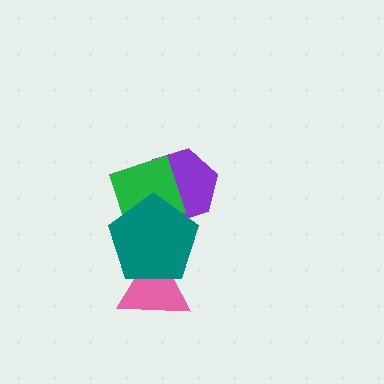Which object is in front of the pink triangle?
The teal pentagon is in front of the pink triangle.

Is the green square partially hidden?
Yes, it is partially covered by another shape.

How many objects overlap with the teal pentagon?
3 objects overlap with the teal pentagon.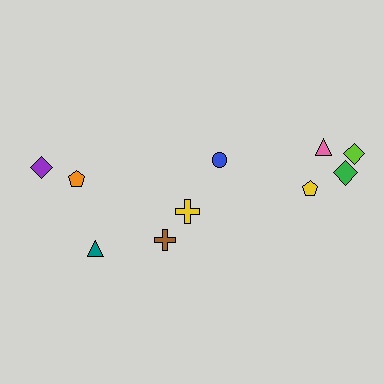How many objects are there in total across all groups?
There are 10 objects.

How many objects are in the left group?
There are 4 objects.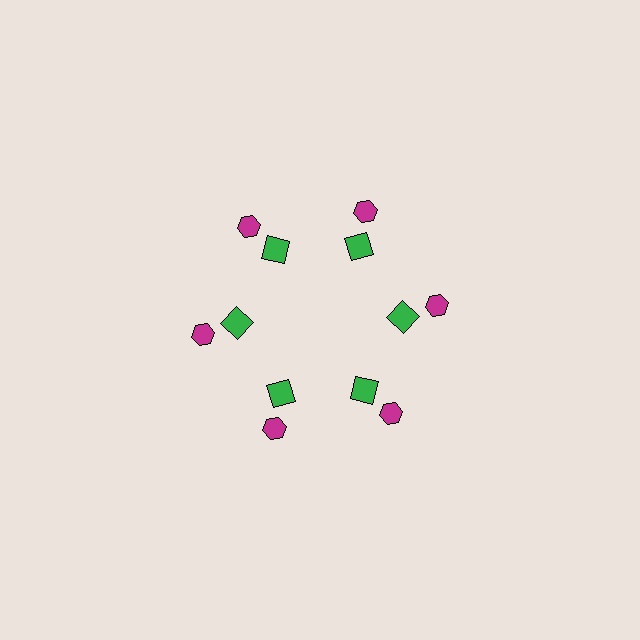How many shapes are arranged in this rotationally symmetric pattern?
There are 12 shapes, arranged in 6 groups of 2.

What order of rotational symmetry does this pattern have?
This pattern has 6-fold rotational symmetry.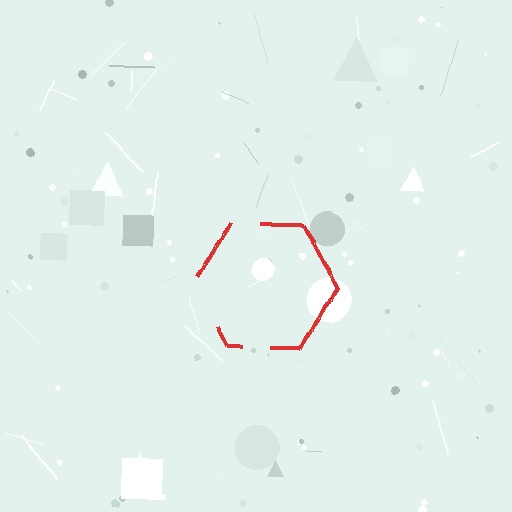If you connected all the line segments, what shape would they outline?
They would outline a hexagon.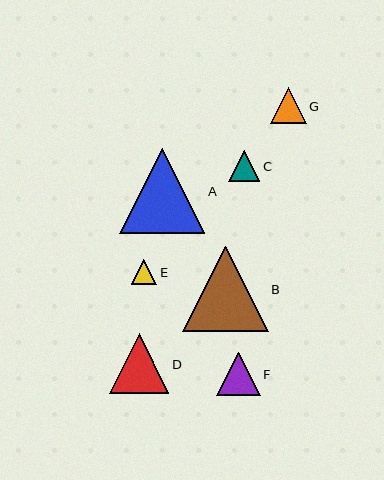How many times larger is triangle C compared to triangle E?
Triangle C is approximately 1.2 times the size of triangle E.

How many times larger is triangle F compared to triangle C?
Triangle F is approximately 1.4 times the size of triangle C.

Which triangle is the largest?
Triangle B is the largest with a size of approximately 85 pixels.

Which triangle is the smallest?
Triangle E is the smallest with a size of approximately 25 pixels.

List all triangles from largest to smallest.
From largest to smallest: B, A, D, F, G, C, E.